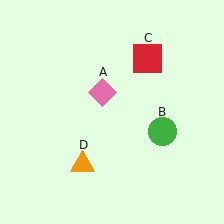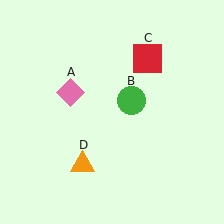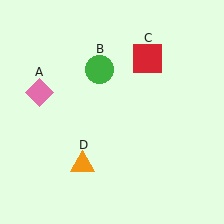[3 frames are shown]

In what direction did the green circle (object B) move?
The green circle (object B) moved up and to the left.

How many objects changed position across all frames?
2 objects changed position: pink diamond (object A), green circle (object B).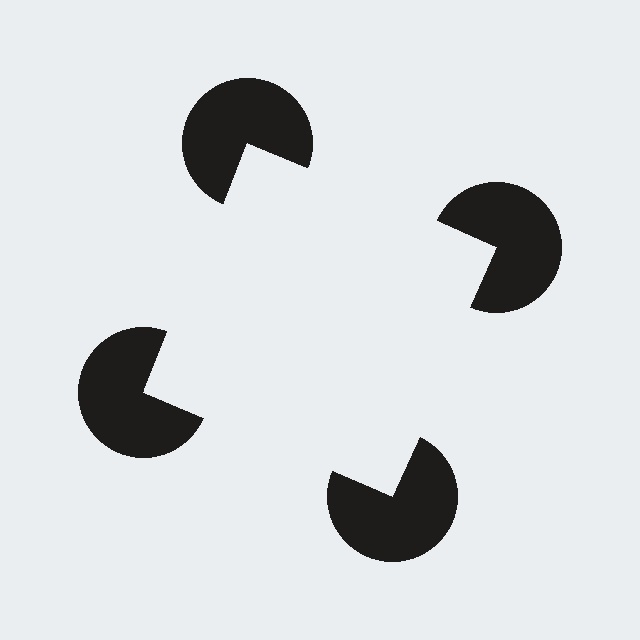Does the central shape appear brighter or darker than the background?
It typically appears slightly brighter than the background, even though no actual brightness change is drawn.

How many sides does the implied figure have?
4 sides.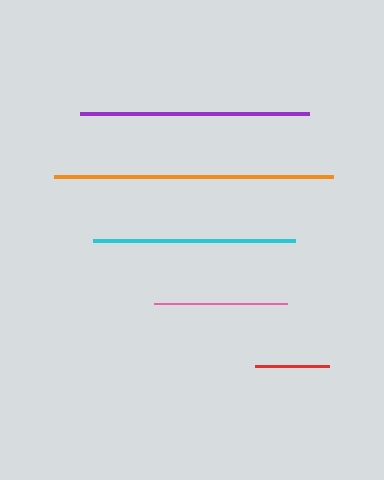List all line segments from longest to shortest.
From longest to shortest: orange, purple, cyan, pink, red.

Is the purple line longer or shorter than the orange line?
The orange line is longer than the purple line.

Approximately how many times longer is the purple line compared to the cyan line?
The purple line is approximately 1.1 times the length of the cyan line.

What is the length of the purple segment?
The purple segment is approximately 228 pixels long.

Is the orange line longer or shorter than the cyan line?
The orange line is longer than the cyan line.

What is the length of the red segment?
The red segment is approximately 74 pixels long.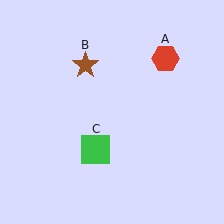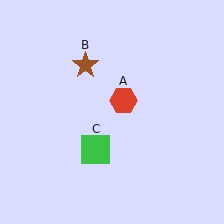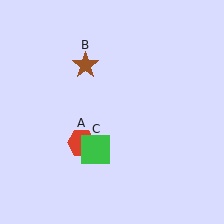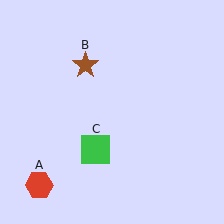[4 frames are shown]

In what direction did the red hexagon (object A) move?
The red hexagon (object A) moved down and to the left.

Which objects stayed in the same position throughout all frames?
Brown star (object B) and green square (object C) remained stationary.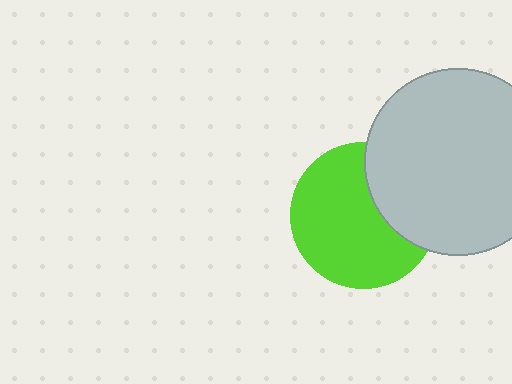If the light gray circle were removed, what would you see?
You would see the complete lime circle.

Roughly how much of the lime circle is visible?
Most of it is visible (roughly 70%).